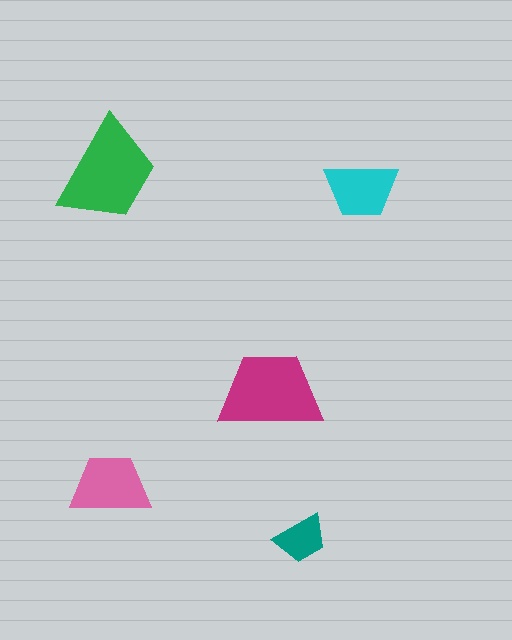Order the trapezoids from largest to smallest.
the green one, the magenta one, the pink one, the cyan one, the teal one.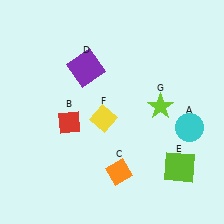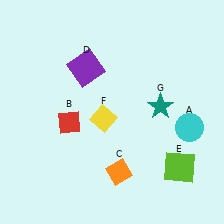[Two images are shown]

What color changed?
The star (G) changed from lime in Image 1 to teal in Image 2.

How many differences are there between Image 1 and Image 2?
There is 1 difference between the two images.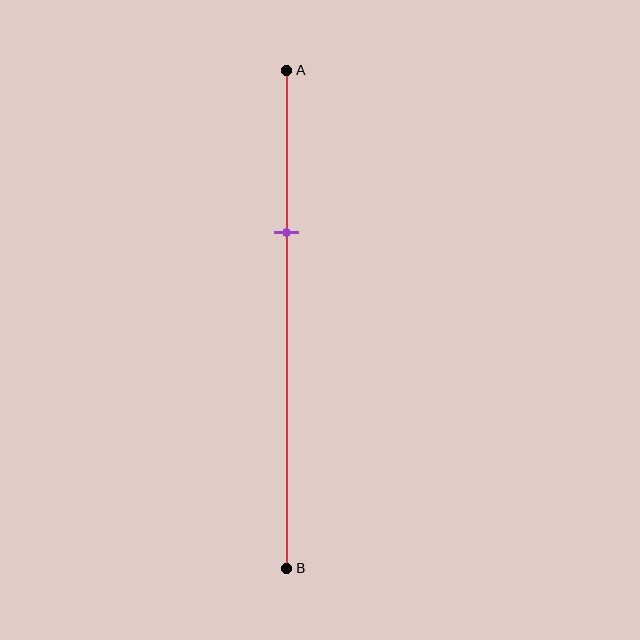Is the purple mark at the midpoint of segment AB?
No, the mark is at about 35% from A, not at the 50% midpoint.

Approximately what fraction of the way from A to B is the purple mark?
The purple mark is approximately 35% of the way from A to B.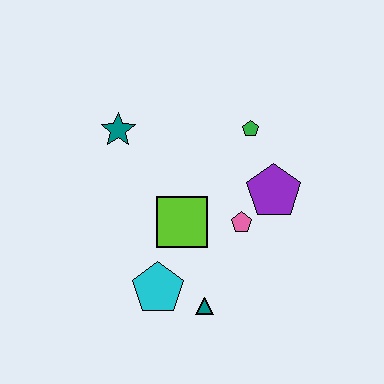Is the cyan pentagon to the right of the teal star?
Yes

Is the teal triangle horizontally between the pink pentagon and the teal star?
Yes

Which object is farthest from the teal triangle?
The teal star is farthest from the teal triangle.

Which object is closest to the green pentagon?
The purple pentagon is closest to the green pentagon.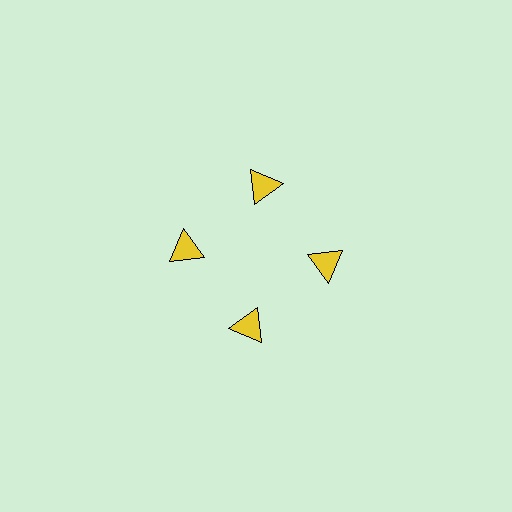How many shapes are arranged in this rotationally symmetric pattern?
There are 4 shapes, arranged in 4 groups of 1.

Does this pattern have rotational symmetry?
Yes, this pattern has 4-fold rotational symmetry. It looks the same after rotating 90 degrees around the center.